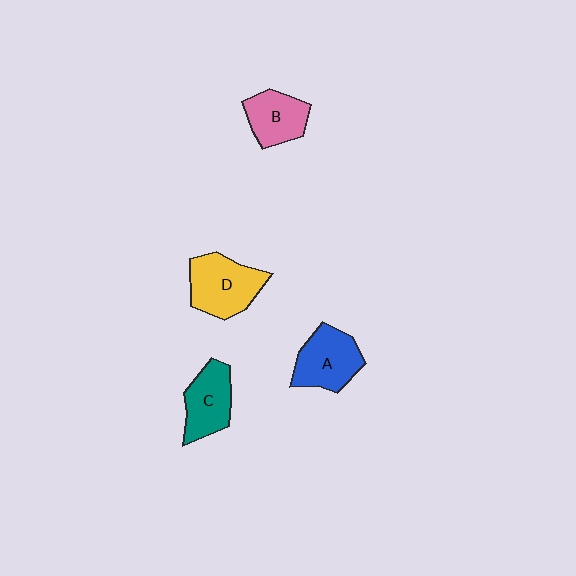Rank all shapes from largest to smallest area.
From largest to smallest: D (yellow), A (blue), C (teal), B (pink).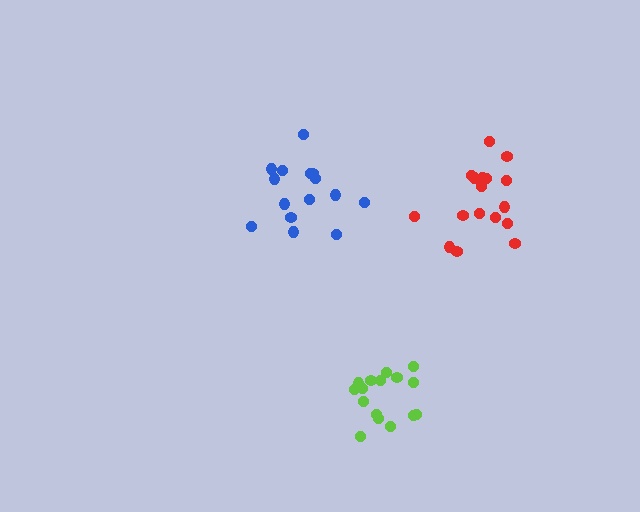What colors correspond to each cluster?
The clusters are colored: blue, red, lime.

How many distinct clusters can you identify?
There are 3 distinct clusters.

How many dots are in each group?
Group 1: 15 dots, Group 2: 17 dots, Group 3: 16 dots (48 total).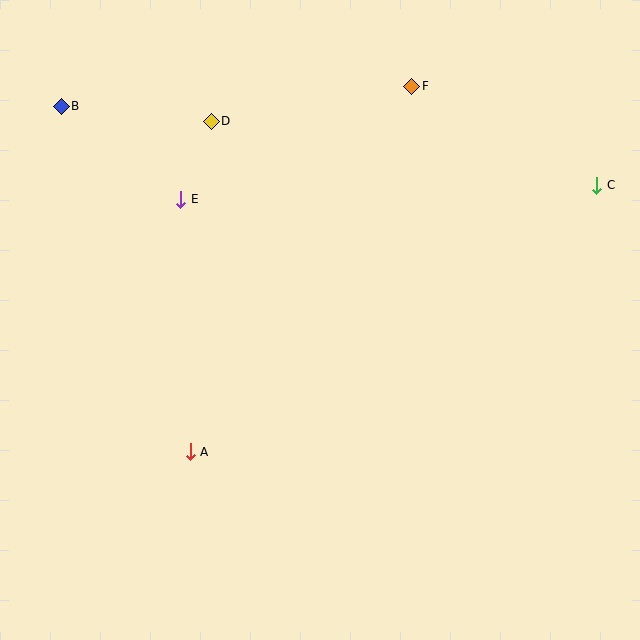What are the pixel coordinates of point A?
Point A is at (190, 452).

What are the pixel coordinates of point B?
Point B is at (61, 106).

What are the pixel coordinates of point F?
Point F is at (412, 86).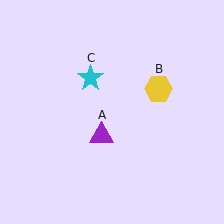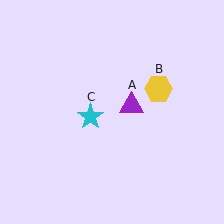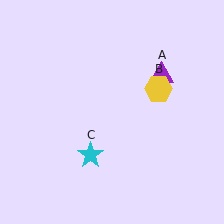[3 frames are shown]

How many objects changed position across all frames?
2 objects changed position: purple triangle (object A), cyan star (object C).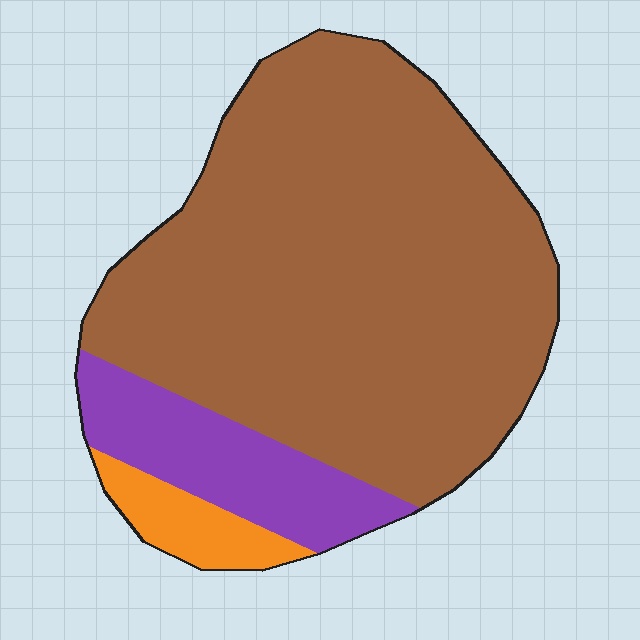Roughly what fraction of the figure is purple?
Purple takes up about one sixth (1/6) of the figure.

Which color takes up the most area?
Brown, at roughly 80%.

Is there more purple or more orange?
Purple.